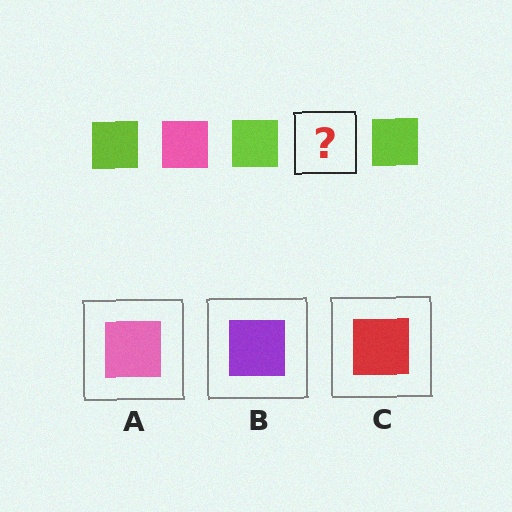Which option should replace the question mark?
Option A.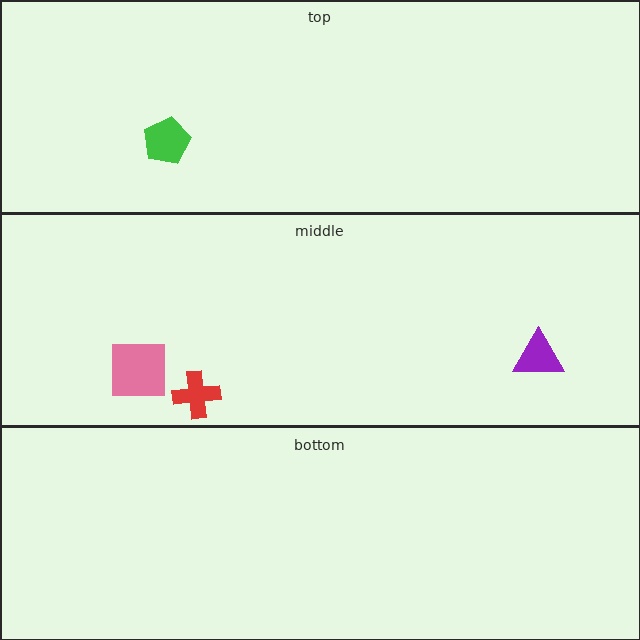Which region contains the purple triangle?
The middle region.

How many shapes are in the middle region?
3.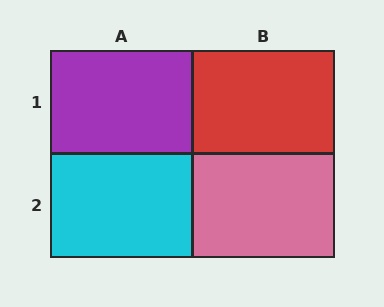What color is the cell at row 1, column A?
Purple.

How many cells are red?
1 cell is red.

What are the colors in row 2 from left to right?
Cyan, pink.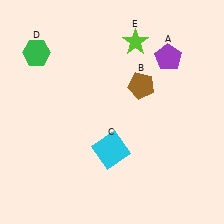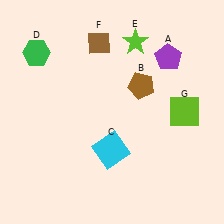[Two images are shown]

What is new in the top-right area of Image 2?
A lime square (G) was added in the top-right area of Image 2.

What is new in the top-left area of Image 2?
A brown diamond (F) was added in the top-left area of Image 2.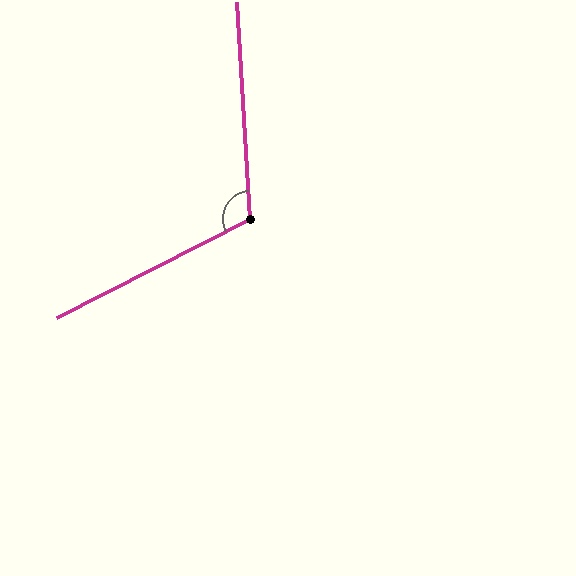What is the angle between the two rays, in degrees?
Approximately 114 degrees.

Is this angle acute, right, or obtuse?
It is obtuse.